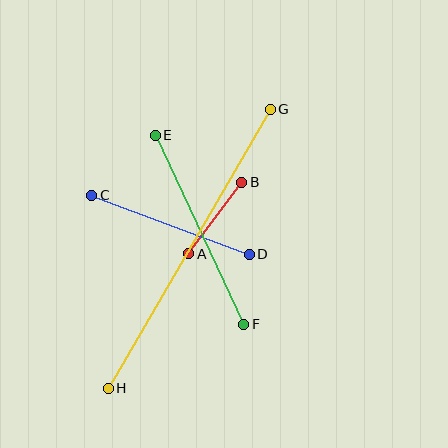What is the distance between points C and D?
The distance is approximately 168 pixels.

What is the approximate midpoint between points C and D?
The midpoint is at approximately (170, 225) pixels.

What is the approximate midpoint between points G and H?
The midpoint is at approximately (189, 249) pixels.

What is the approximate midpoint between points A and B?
The midpoint is at approximately (215, 218) pixels.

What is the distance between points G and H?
The distance is approximately 323 pixels.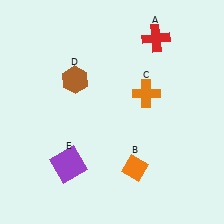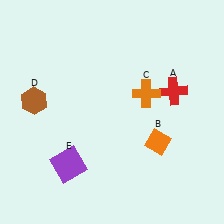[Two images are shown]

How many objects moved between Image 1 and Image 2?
3 objects moved between the two images.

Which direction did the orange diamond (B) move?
The orange diamond (B) moved up.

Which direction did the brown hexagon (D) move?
The brown hexagon (D) moved left.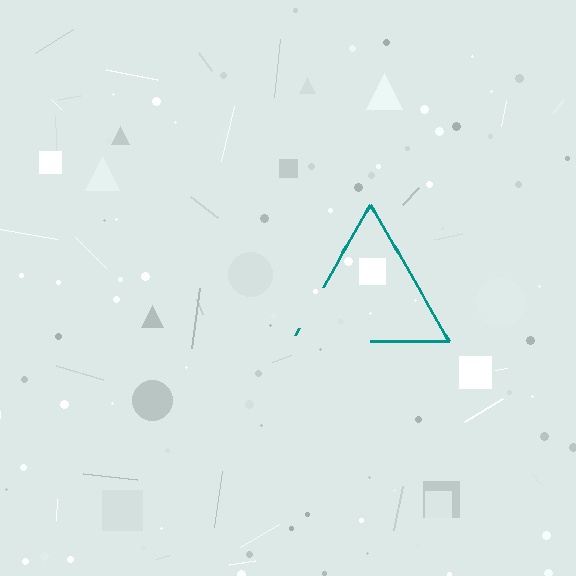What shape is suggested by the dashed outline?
The dashed outline suggests a triangle.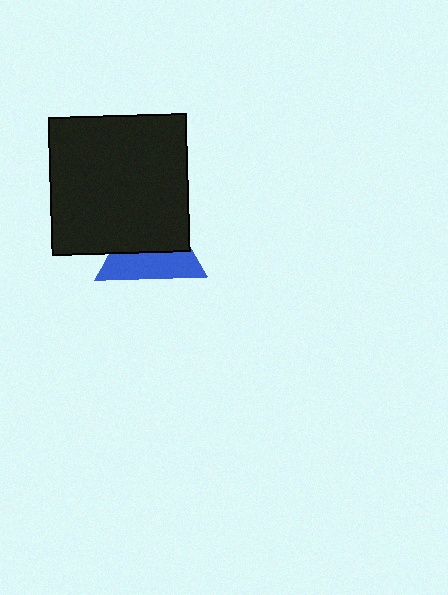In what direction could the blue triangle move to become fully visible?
The blue triangle could move down. That would shift it out from behind the black square entirely.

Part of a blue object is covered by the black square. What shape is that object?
It is a triangle.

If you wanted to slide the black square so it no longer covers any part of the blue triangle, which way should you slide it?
Slide it up — that is the most direct way to separate the two shapes.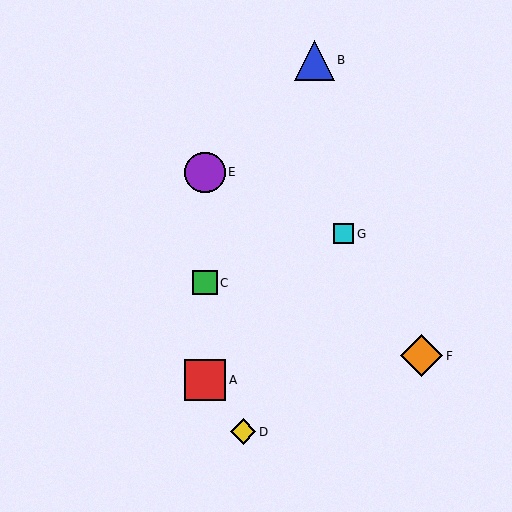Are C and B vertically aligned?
No, C is at x≈205 and B is at x≈314.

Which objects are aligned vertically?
Objects A, C, E are aligned vertically.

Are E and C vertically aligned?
Yes, both are at x≈205.